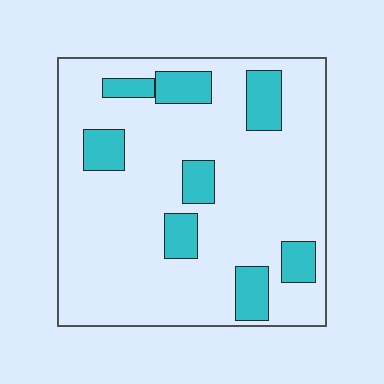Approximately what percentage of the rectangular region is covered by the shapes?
Approximately 20%.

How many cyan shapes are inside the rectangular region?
8.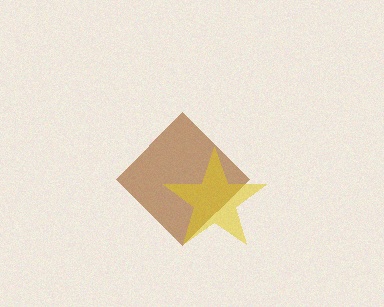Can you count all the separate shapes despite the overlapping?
Yes, there are 2 separate shapes.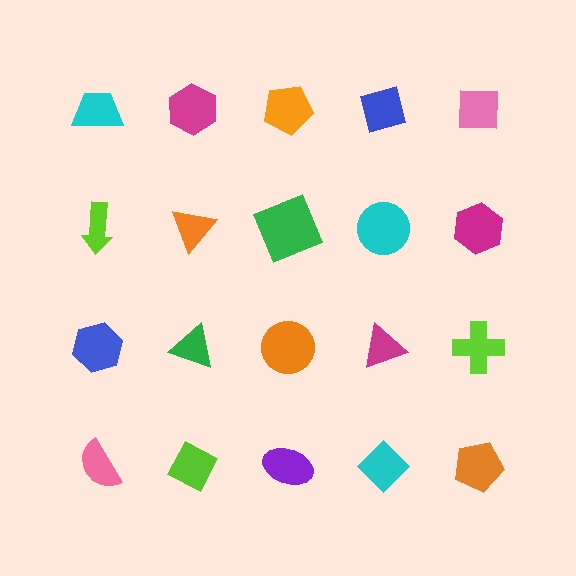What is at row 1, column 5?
A pink square.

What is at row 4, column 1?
A pink semicircle.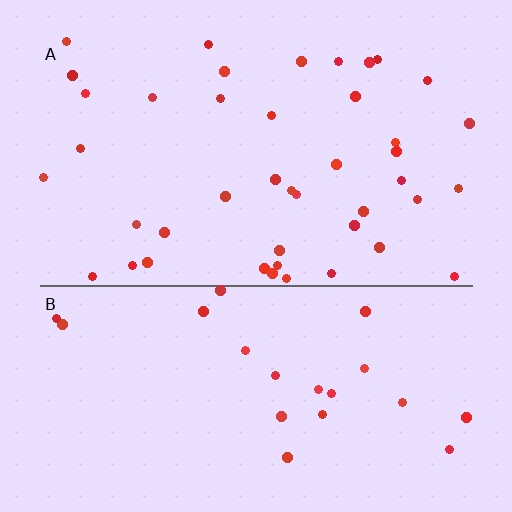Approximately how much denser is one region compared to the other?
Approximately 2.0× — region A over region B.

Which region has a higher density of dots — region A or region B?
A (the top).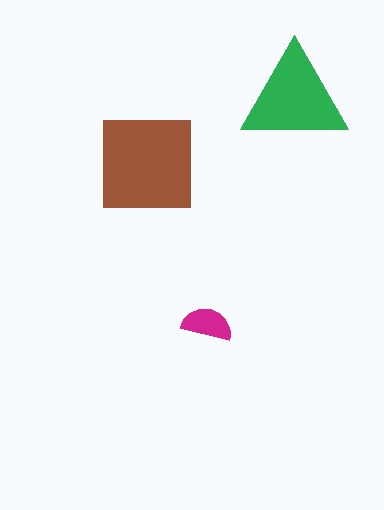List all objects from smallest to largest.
The magenta semicircle, the green triangle, the brown square.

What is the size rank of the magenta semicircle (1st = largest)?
3rd.